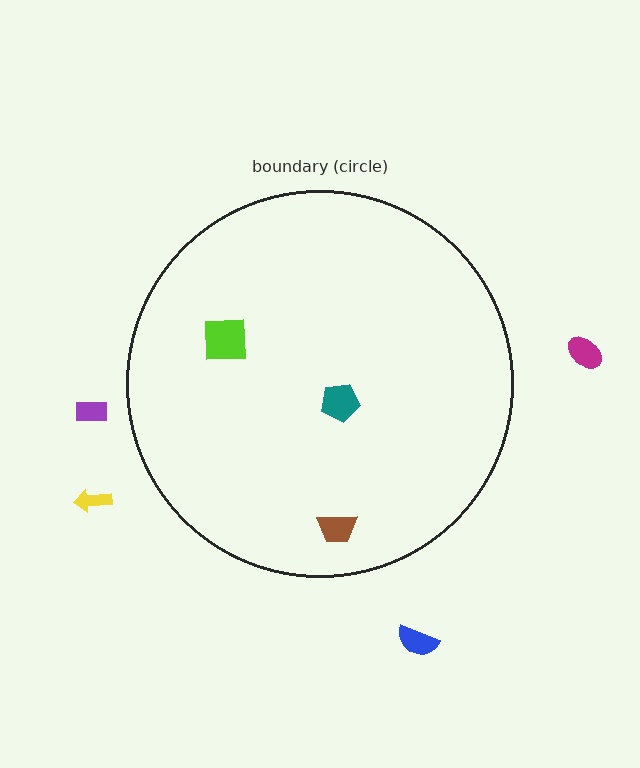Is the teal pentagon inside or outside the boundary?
Inside.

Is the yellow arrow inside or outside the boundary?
Outside.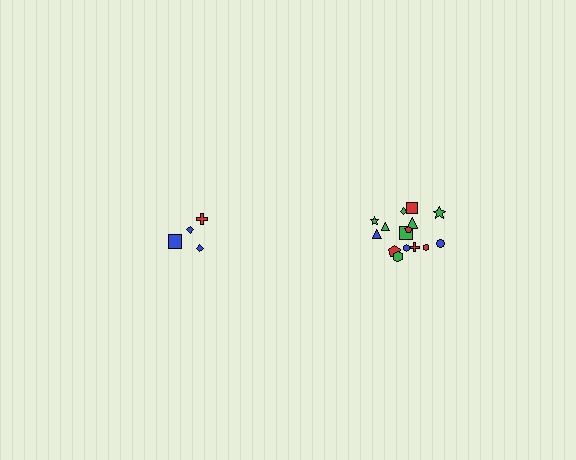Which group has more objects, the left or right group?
The right group.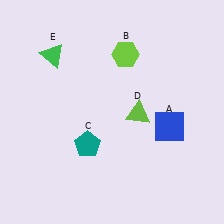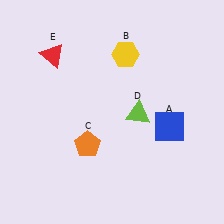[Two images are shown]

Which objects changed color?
B changed from lime to yellow. C changed from teal to orange. E changed from green to red.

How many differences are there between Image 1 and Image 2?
There are 3 differences between the two images.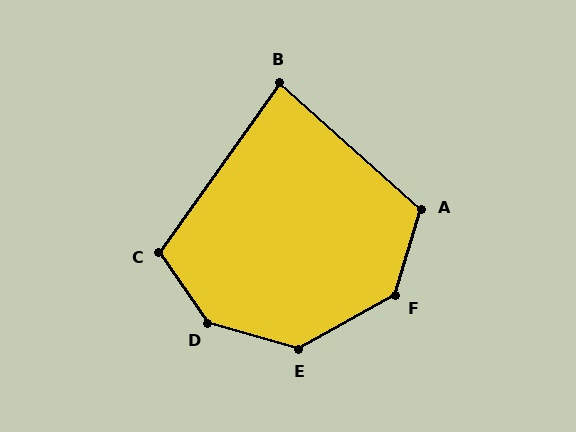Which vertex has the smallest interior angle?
B, at approximately 84 degrees.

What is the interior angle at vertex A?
Approximately 115 degrees (obtuse).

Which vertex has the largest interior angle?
D, at approximately 141 degrees.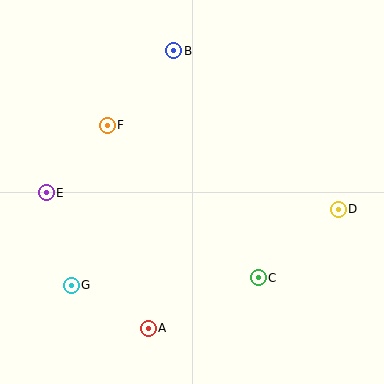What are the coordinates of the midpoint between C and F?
The midpoint between C and F is at (183, 202).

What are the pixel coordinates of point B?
Point B is at (174, 51).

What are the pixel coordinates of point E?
Point E is at (46, 193).